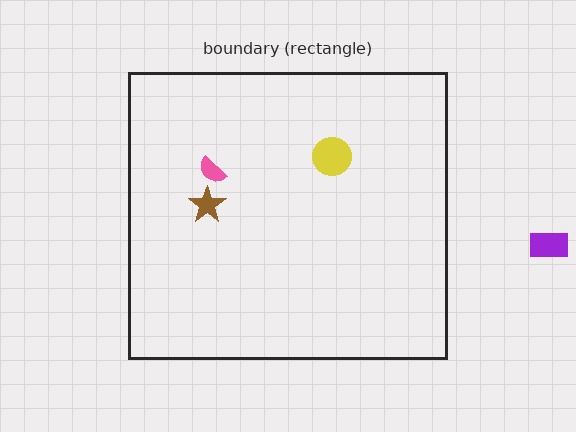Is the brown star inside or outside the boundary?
Inside.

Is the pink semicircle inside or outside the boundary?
Inside.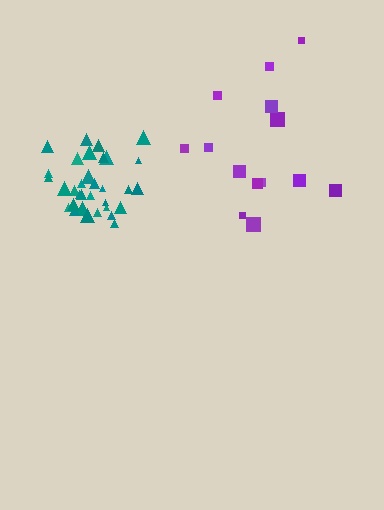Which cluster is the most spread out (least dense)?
Purple.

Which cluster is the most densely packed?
Teal.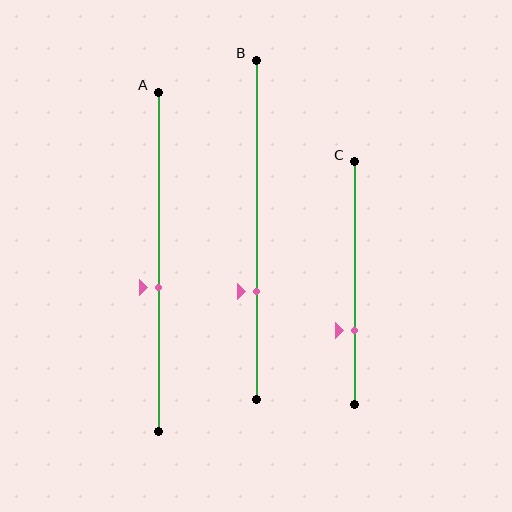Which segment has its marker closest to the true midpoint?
Segment A has its marker closest to the true midpoint.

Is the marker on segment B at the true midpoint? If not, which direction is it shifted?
No, the marker on segment B is shifted downward by about 18% of the segment length.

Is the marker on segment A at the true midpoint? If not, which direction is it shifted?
No, the marker on segment A is shifted downward by about 8% of the segment length.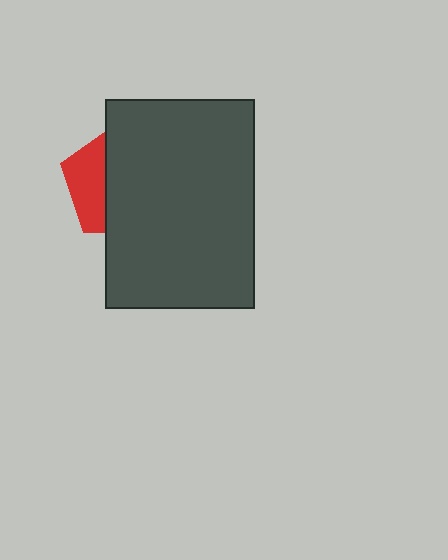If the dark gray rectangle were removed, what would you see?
You would see the complete red pentagon.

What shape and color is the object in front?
The object in front is a dark gray rectangle.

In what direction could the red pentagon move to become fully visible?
The red pentagon could move left. That would shift it out from behind the dark gray rectangle entirely.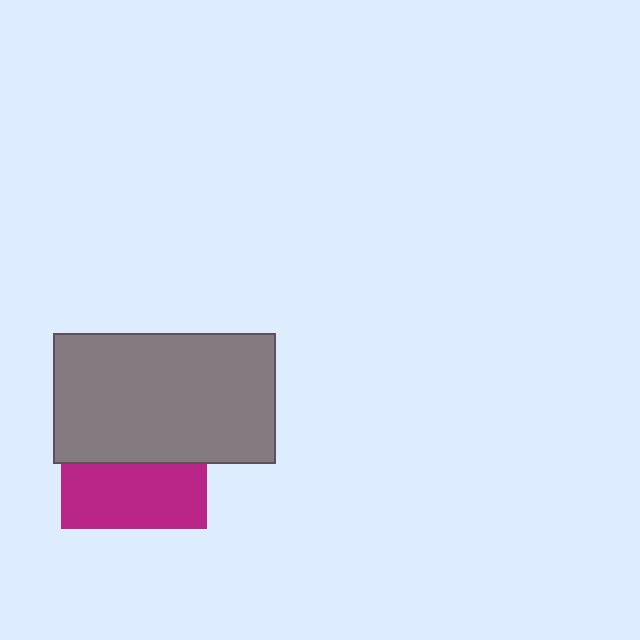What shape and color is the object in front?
The object in front is a gray rectangle.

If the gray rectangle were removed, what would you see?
You would see the complete magenta square.